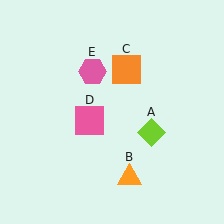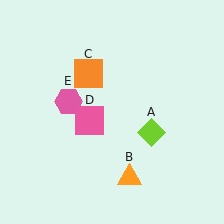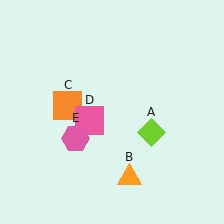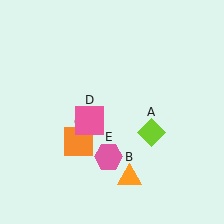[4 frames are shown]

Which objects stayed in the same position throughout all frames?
Lime diamond (object A) and orange triangle (object B) and pink square (object D) remained stationary.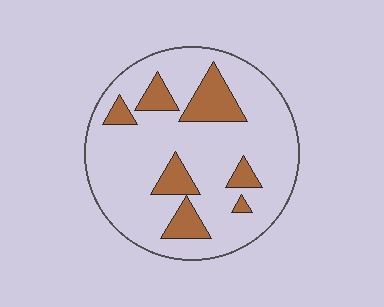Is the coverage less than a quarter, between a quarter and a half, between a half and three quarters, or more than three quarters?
Less than a quarter.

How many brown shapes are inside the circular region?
7.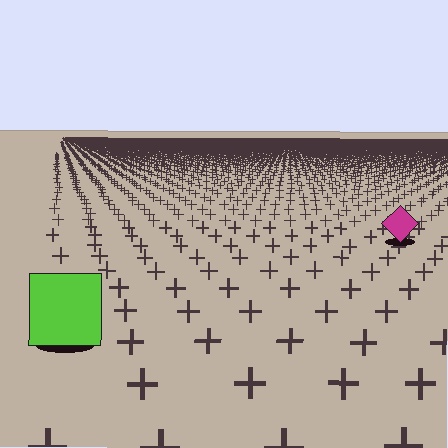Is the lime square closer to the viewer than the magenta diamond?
Yes. The lime square is closer — you can tell from the texture gradient: the ground texture is coarser near it.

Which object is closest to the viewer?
The lime square is closest. The texture marks near it are larger and more spread out.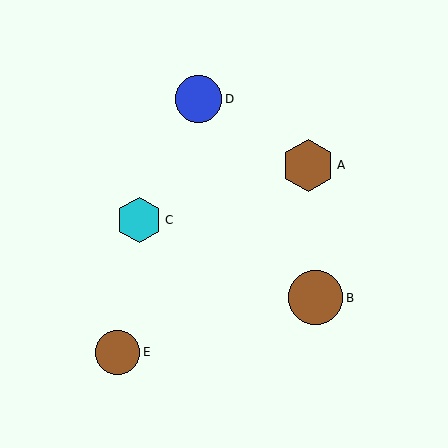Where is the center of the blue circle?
The center of the blue circle is at (198, 99).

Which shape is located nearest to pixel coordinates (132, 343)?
The brown circle (labeled E) at (118, 352) is nearest to that location.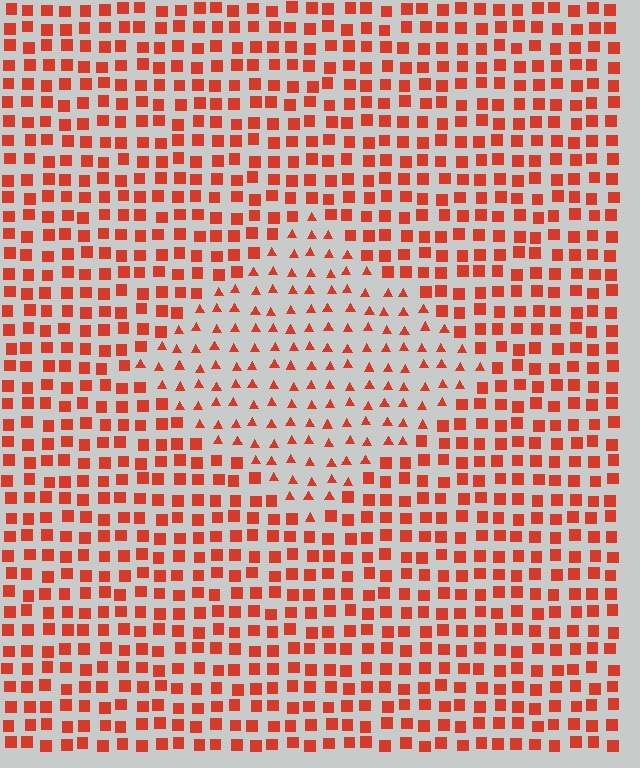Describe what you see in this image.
The image is filled with small red elements arranged in a uniform grid. A diamond-shaped region contains triangles, while the surrounding area contains squares. The boundary is defined purely by the change in element shape.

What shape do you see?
I see a diamond.